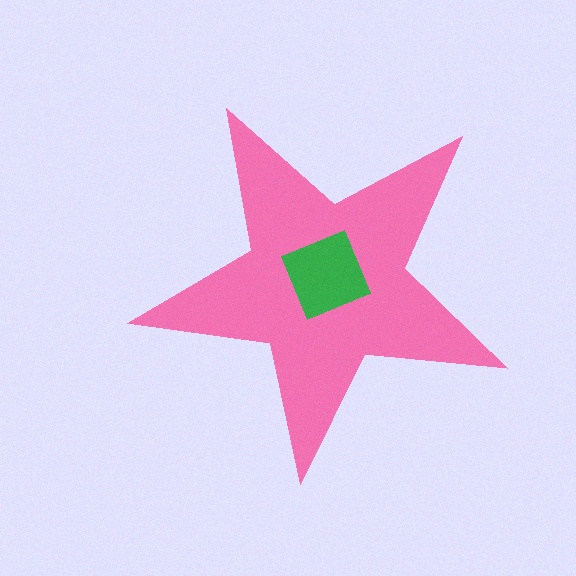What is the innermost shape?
The green diamond.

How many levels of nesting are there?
2.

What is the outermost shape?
The pink star.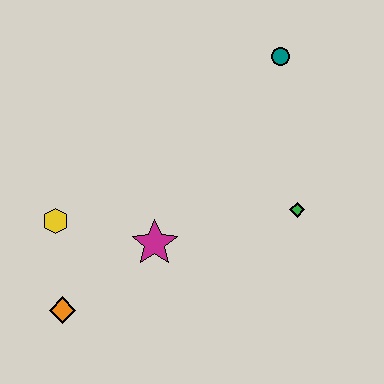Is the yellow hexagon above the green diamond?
No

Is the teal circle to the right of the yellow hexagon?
Yes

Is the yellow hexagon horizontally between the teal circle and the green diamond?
No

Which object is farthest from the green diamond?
The orange diamond is farthest from the green diamond.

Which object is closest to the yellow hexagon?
The orange diamond is closest to the yellow hexagon.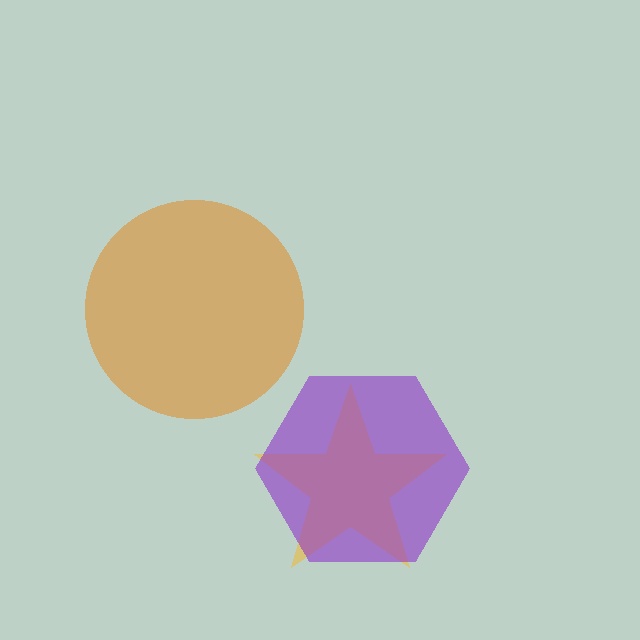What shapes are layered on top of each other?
The layered shapes are: a yellow star, a purple hexagon, an orange circle.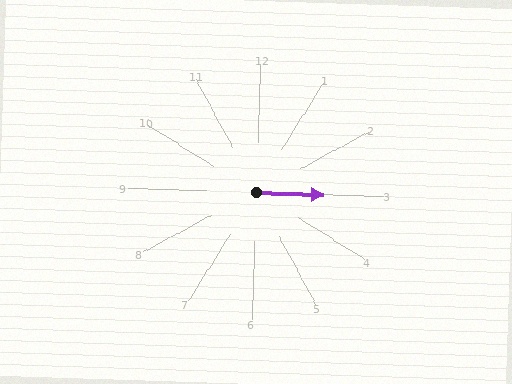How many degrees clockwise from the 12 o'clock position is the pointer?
Approximately 91 degrees.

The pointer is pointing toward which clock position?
Roughly 3 o'clock.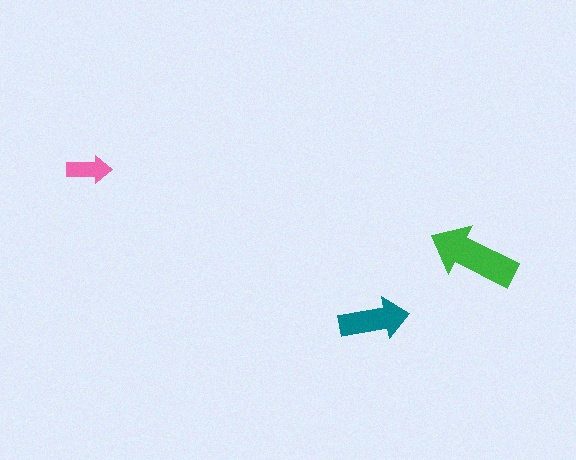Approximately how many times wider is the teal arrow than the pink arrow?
About 1.5 times wider.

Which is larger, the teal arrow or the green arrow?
The green one.